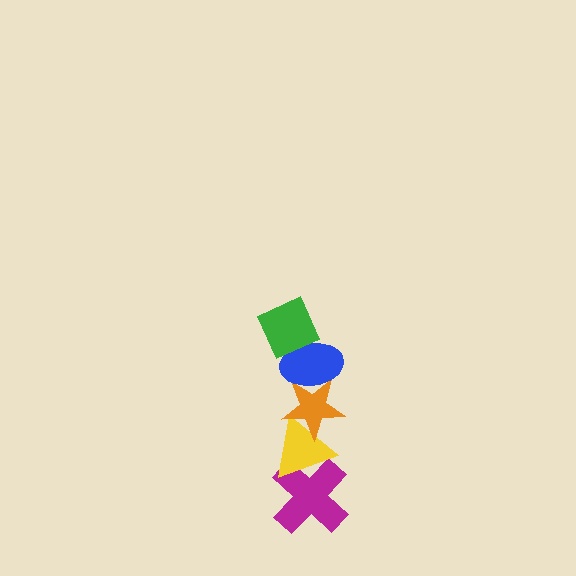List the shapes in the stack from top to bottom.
From top to bottom: the green diamond, the blue ellipse, the orange star, the yellow triangle, the magenta cross.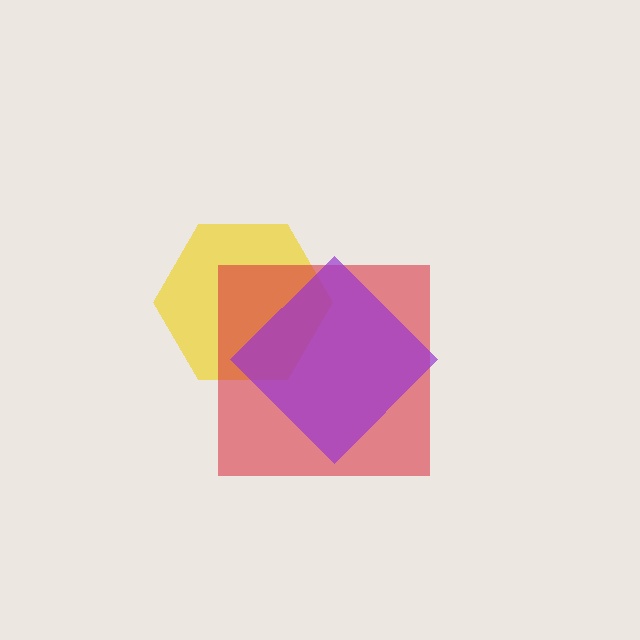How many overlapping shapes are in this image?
There are 3 overlapping shapes in the image.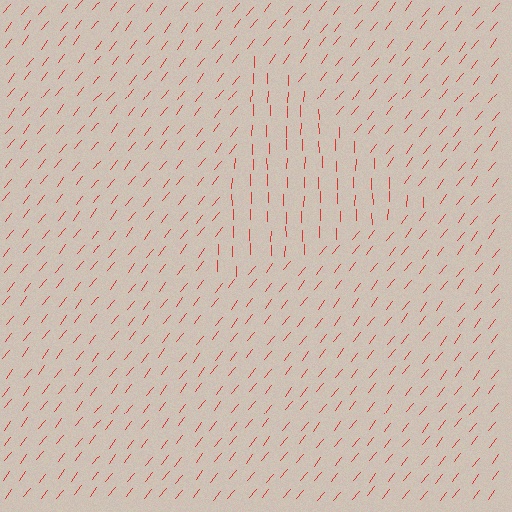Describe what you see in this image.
The image is filled with small red line segments. A triangle region in the image has lines oriented differently from the surrounding lines, creating a visible texture boundary.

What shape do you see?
I see a triangle.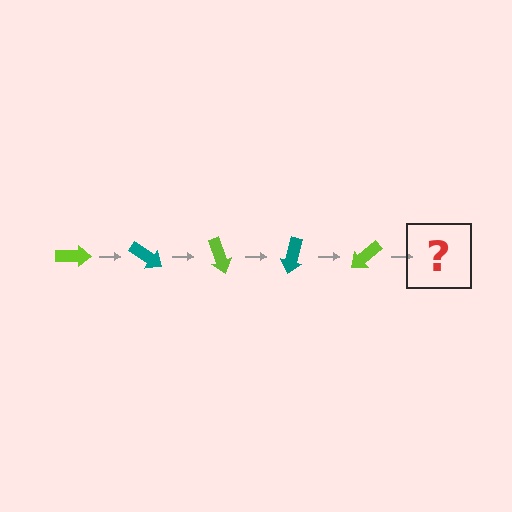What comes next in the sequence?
The next element should be a teal arrow, rotated 175 degrees from the start.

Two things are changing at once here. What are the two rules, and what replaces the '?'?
The two rules are that it rotates 35 degrees each step and the color cycles through lime and teal. The '?' should be a teal arrow, rotated 175 degrees from the start.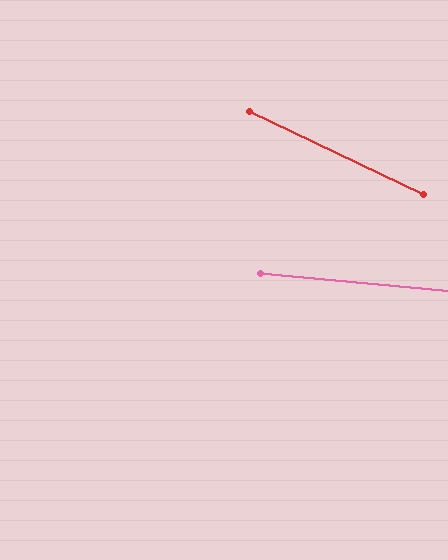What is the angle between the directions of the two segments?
Approximately 20 degrees.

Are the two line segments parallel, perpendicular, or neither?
Neither parallel nor perpendicular — they differ by about 20°.